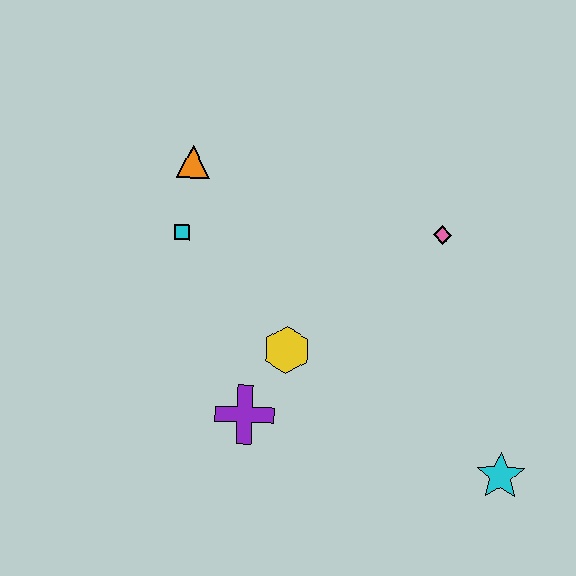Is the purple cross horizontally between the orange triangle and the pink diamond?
Yes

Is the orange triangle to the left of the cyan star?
Yes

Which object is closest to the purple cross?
The yellow hexagon is closest to the purple cross.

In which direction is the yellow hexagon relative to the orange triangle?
The yellow hexagon is below the orange triangle.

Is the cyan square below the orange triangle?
Yes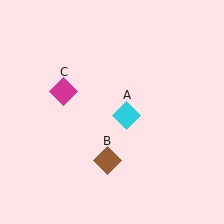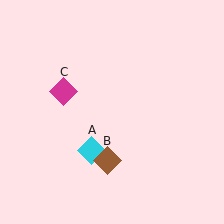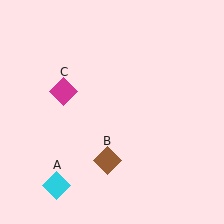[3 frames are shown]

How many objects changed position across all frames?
1 object changed position: cyan diamond (object A).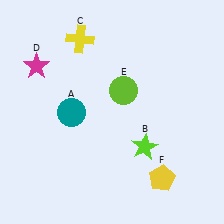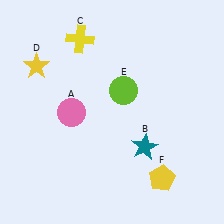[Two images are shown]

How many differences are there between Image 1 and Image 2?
There are 3 differences between the two images.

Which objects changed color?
A changed from teal to pink. B changed from lime to teal. D changed from magenta to yellow.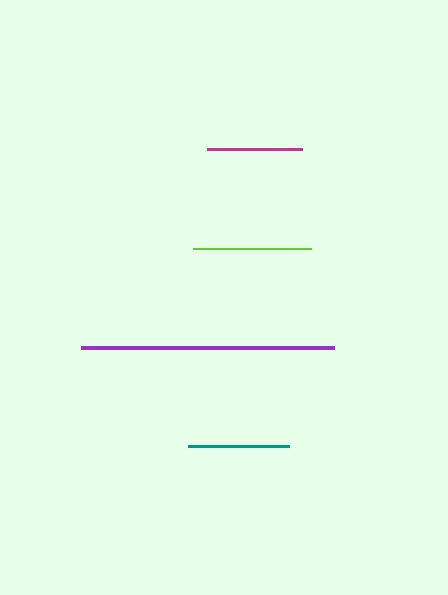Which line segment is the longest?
The purple line is the longest at approximately 253 pixels.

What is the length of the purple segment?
The purple segment is approximately 253 pixels long.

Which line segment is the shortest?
The magenta line is the shortest at approximately 95 pixels.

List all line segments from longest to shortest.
From longest to shortest: purple, lime, teal, magenta.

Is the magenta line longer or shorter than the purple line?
The purple line is longer than the magenta line.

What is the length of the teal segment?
The teal segment is approximately 101 pixels long.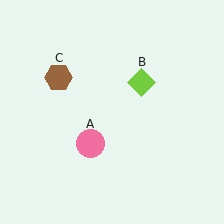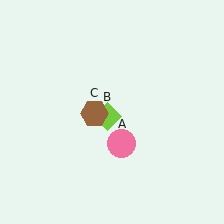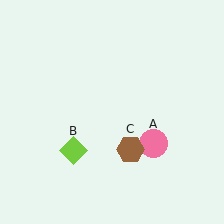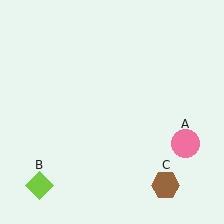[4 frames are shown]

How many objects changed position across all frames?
3 objects changed position: pink circle (object A), lime diamond (object B), brown hexagon (object C).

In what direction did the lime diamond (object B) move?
The lime diamond (object B) moved down and to the left.